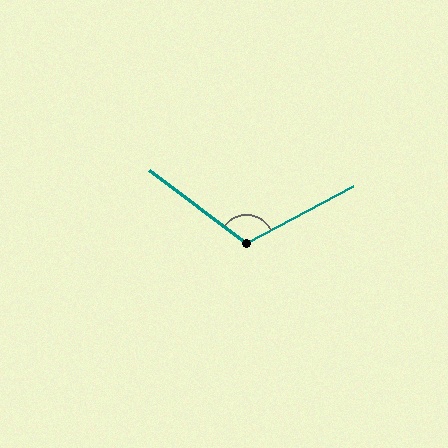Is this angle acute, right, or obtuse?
It is obtuse.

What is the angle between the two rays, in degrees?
Approximately 115 degrees.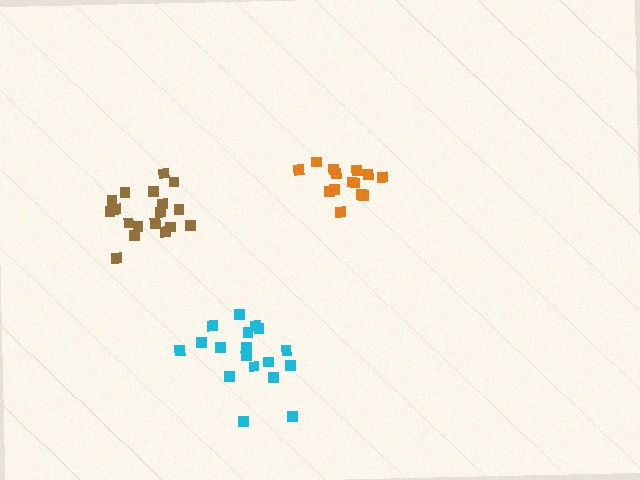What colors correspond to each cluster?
The clusters are colored: cyan, orange, brown.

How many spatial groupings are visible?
There are 3 spatial groupings.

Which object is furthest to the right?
The orange cluster is rightmost.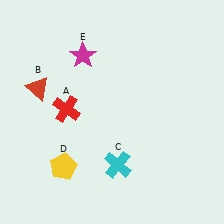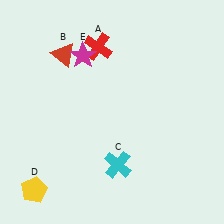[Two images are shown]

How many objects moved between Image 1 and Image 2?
3 objects moved between the two images.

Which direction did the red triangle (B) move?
The red triangle (B) moved up.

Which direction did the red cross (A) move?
The red cross (A) moved up.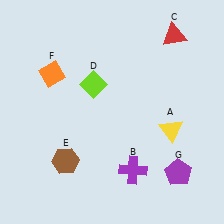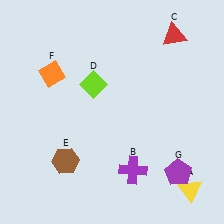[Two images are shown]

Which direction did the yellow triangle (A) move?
The yellow triangle (A) moved down.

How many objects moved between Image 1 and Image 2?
1 object moved between the two images.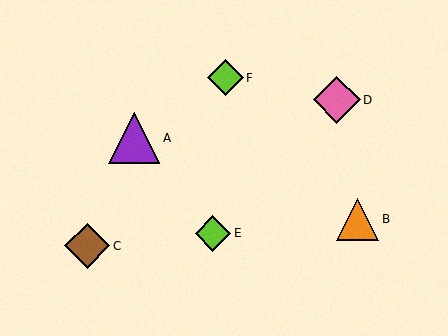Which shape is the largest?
The purple triangle (labeled A) is the largest.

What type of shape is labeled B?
Shape B is an orange triangle.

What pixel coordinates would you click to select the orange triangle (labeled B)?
Click at (357, 219) to select the orange triangle B.